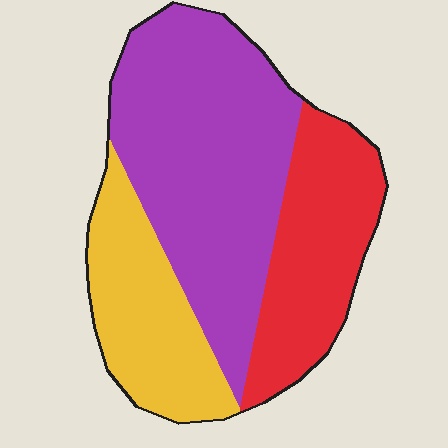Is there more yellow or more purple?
Purple.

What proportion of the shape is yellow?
Yellow takes up between a sixth and a third of the shape.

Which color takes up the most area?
Purple, at roughly 50%.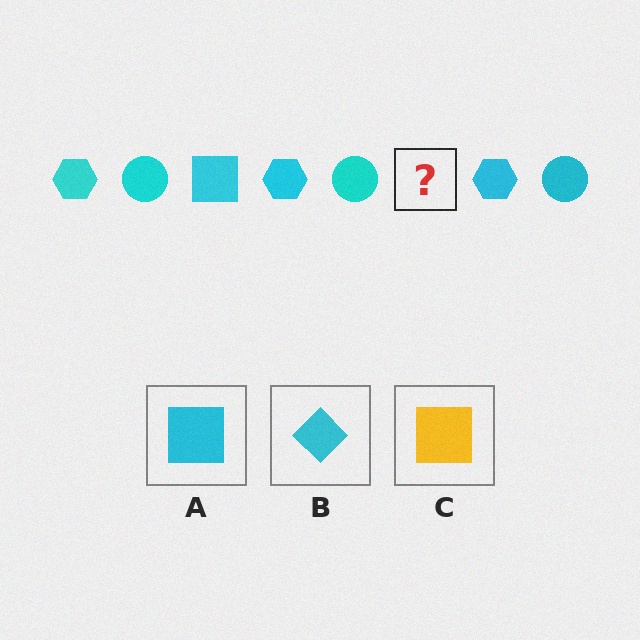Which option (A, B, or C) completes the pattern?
A.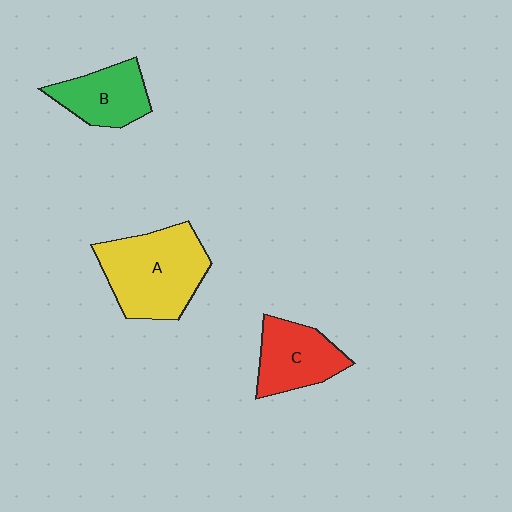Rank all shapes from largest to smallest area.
From largest to smallest: A (yellow), C (red), B (green).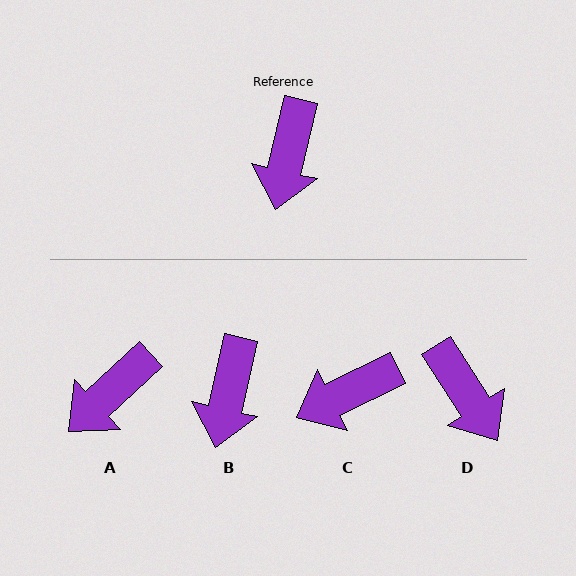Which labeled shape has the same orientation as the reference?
B.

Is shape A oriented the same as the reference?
No, it is off by about 34 degrees.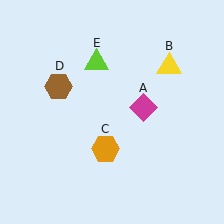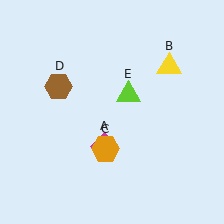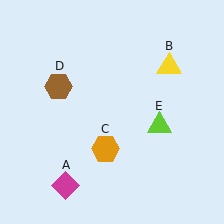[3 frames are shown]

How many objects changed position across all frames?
2 objects changed position: magenta diamond (object A), lime triangle (object E).